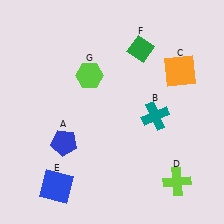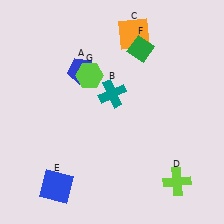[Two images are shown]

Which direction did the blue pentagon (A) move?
The blue pentagon (A) moved up.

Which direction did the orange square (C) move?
The orange square (C) moved left.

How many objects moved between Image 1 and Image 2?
3 objects moved between the two images.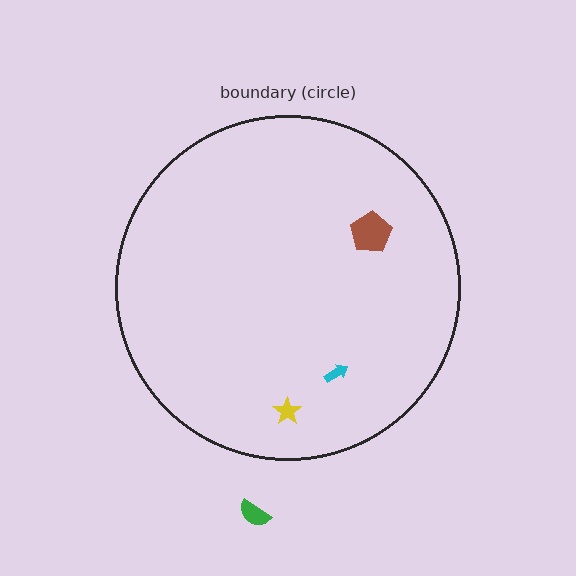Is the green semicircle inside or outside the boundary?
Outside.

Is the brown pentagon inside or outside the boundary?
Inside.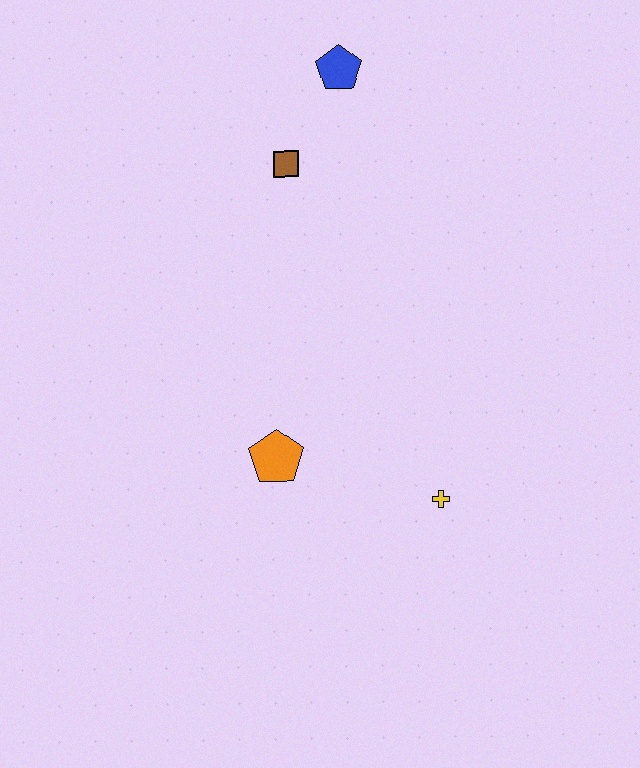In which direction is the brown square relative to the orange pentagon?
The brown square is above the orange pentagon.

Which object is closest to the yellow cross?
The orange pentagon is closest to the yellow cross.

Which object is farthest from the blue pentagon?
The yellow cross is farthest from the blue pentagon.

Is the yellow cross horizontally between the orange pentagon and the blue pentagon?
No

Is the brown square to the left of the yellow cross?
Yes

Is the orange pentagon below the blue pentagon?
Yes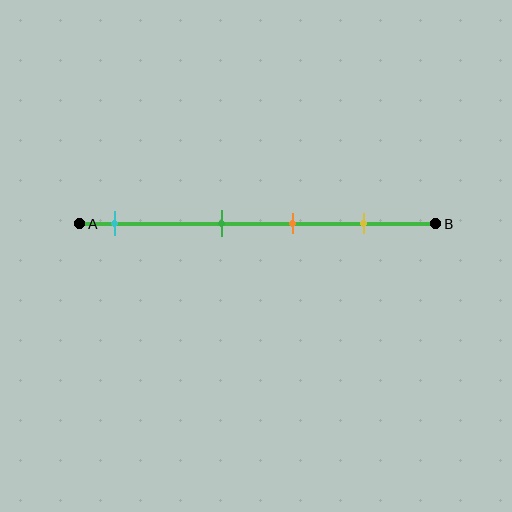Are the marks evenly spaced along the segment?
No, the marks are not evenly spaced.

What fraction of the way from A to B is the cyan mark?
The cyan mark is approximately 10% (0.1) of the way from A to B.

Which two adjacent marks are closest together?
The green and orange marks are the closest adjacent pair.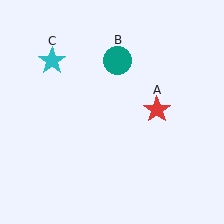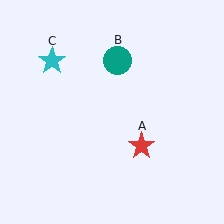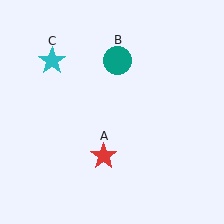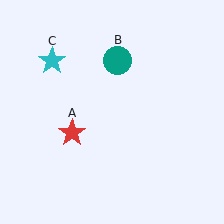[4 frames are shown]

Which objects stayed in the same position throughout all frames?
Teal circle (object B) and cyan star (object C) remained stationary.